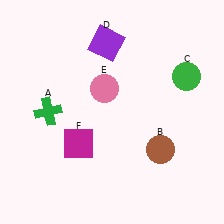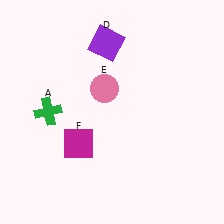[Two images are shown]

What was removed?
The brown circle (B), the green circle (C) were removed in Image 2.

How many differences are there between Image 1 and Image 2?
There are 2 differences between the two images.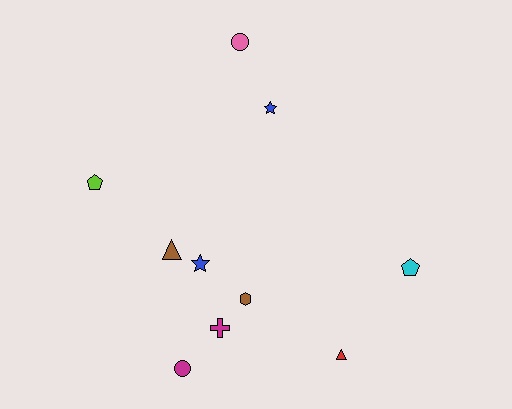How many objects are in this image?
There are 10 objects.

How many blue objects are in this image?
There are 2 blue objects.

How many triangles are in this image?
There are 2 triangles.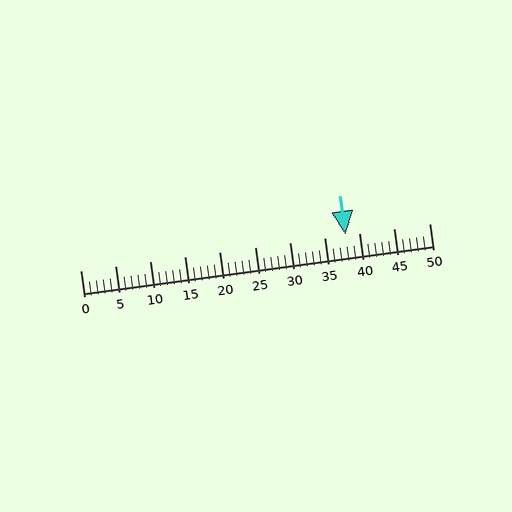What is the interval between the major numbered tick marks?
The major tick marks are spaced 5 units apart.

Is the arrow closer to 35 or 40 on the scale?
The arrow is closer to 40.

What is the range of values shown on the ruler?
The ruler shows values from 0 to 50.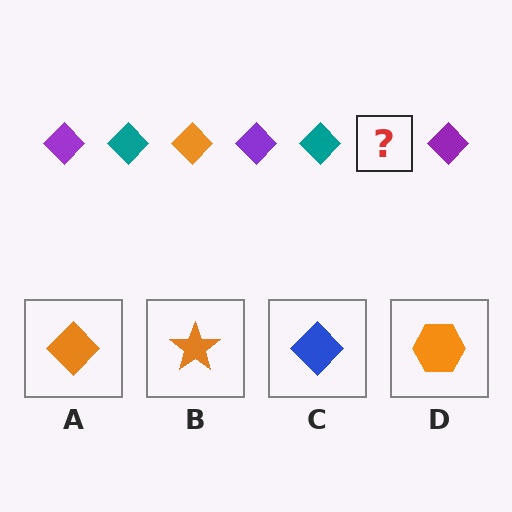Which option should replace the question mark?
Option A.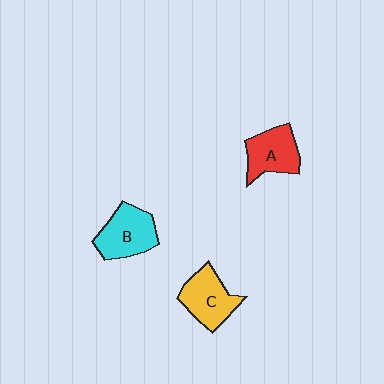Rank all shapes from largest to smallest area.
From largest to smallest: B (cyan), C (yellow), A (red).